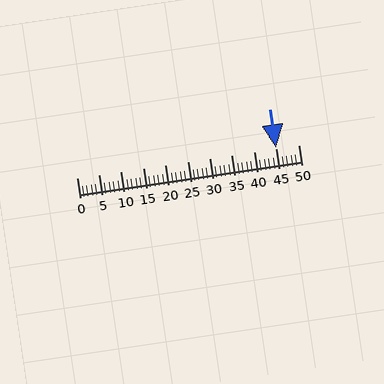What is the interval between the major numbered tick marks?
The major tick marks are spaced 5 units apart.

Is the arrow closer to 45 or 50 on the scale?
The arrow is closer to 45.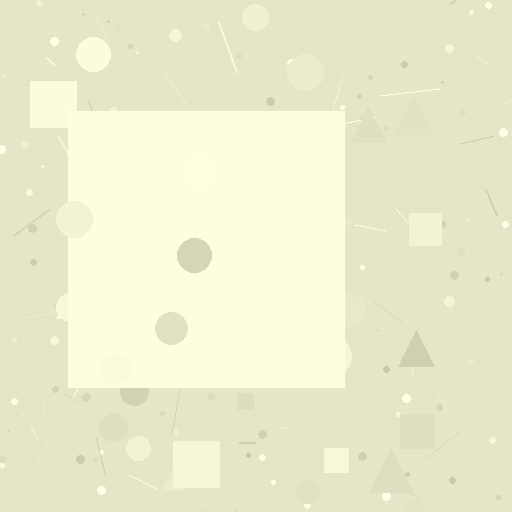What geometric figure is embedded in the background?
A square is embedded in the background.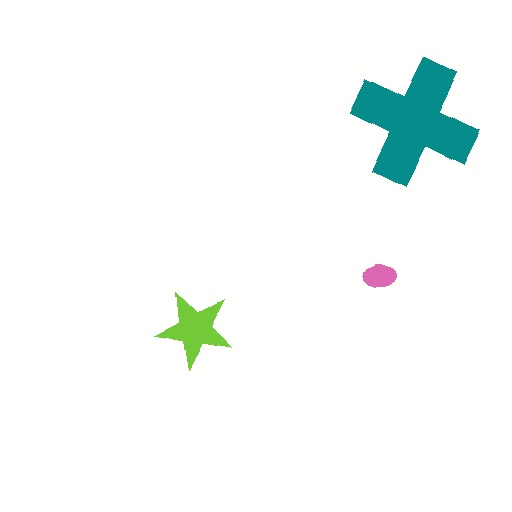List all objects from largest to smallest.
The teal cross, the lime star, the pink ellipse.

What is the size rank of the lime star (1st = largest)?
2nd.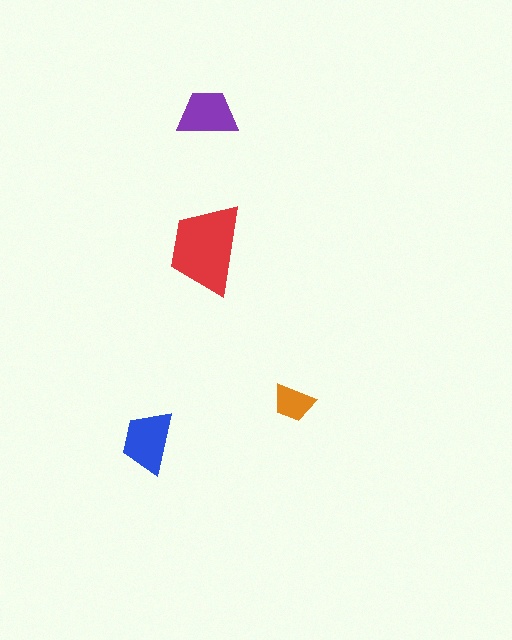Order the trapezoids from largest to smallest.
the red one, the blue one, the purple one, the orange one.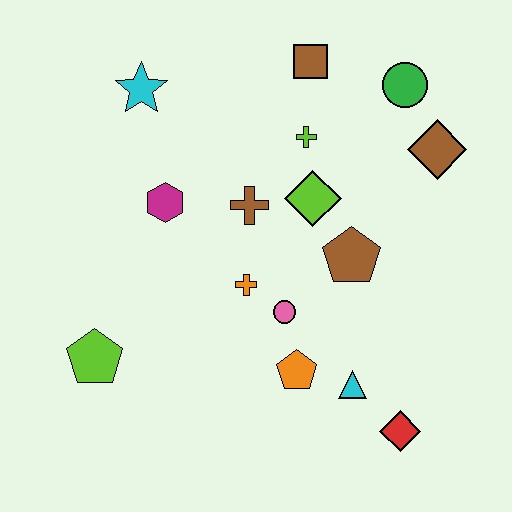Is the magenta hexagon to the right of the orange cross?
No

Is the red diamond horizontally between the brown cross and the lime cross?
No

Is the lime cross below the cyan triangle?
No